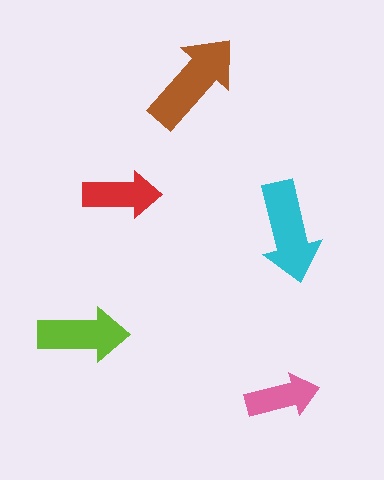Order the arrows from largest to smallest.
the brown one, the cyan one, the lime one, the red one, the pink one.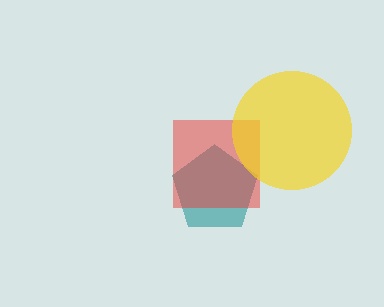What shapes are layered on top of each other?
The layered shapes are: a teal pentagon, a red square, a yellow circle.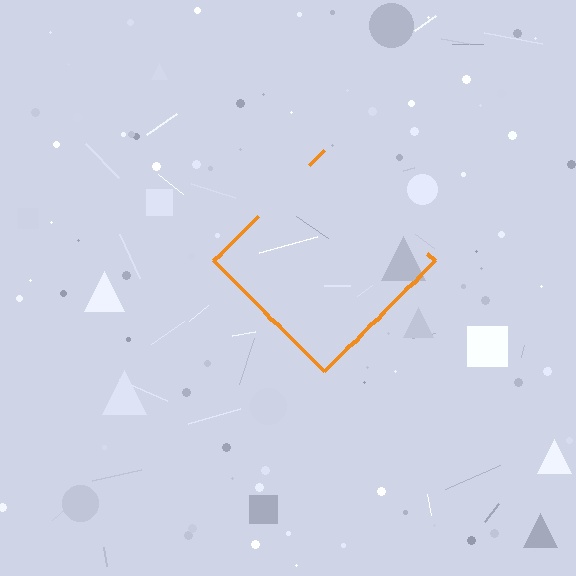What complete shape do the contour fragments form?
The contour fragments form a diamond.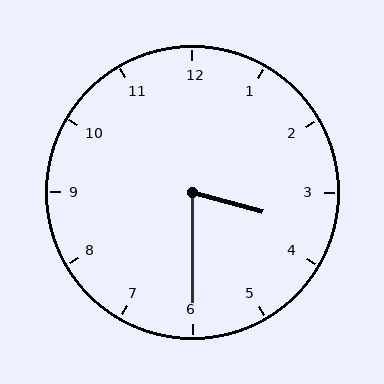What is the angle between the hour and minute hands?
Approximately 75 degrees.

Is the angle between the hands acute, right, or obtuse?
It is acute.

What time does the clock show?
3:30.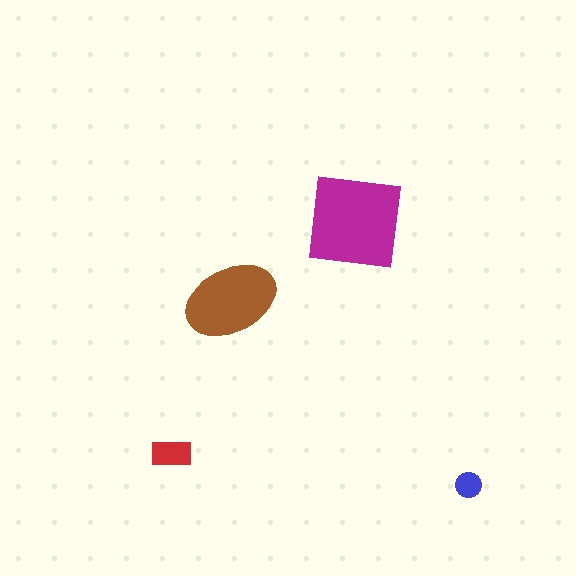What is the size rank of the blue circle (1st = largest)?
4th.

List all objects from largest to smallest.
The magenta square, the brown ellipse, the red rectangle, the blue circle.